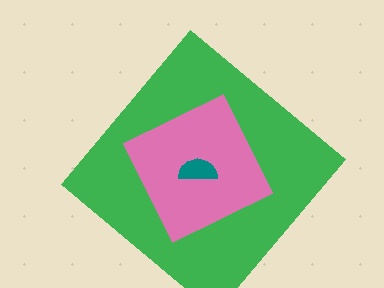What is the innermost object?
The teal semicircle.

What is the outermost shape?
The green diamond.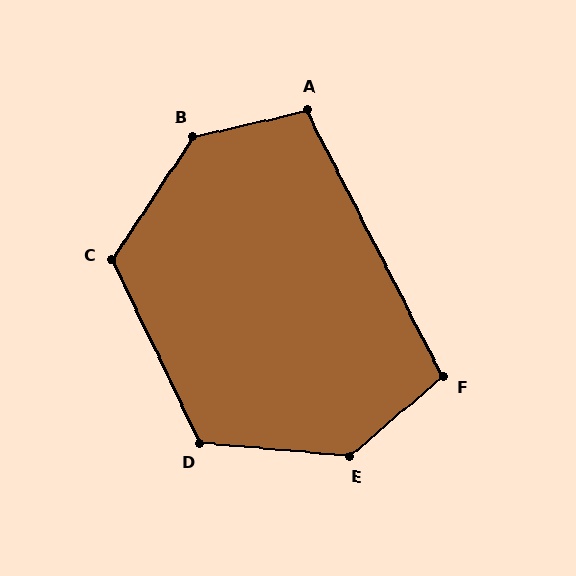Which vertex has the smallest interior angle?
F, at approximately 103 degrees.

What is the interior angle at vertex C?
Approximately 121 degrees (obtuse).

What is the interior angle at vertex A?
Approximately 104 degrees (obtuse).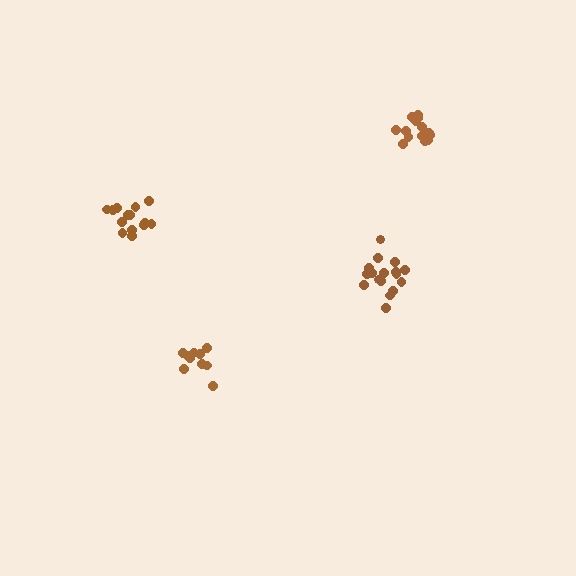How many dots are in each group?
Group 1: 14 dots, Group 2: 14 dots, Group 3: 11 dots, Group 4: 17 dots (56 total).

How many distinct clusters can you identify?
There are 4 distinct clusters.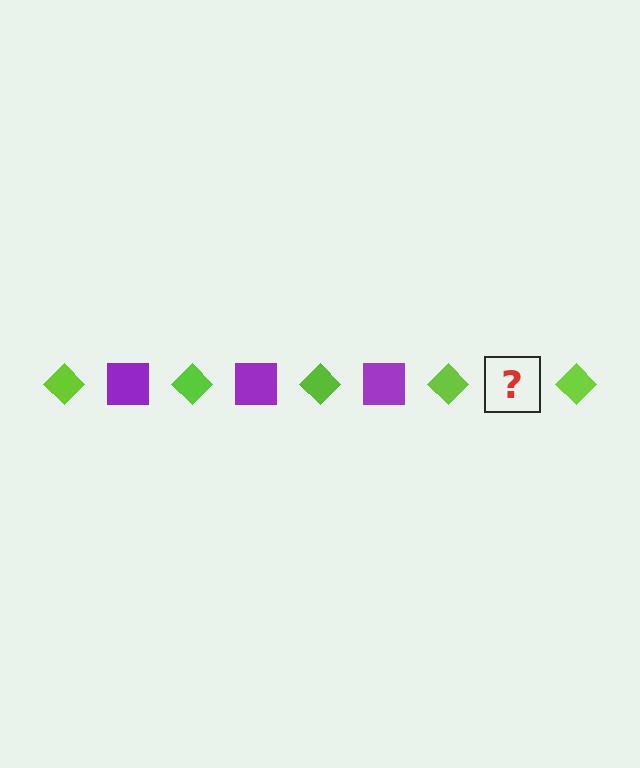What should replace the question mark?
The question mark should be replaced with a purple square.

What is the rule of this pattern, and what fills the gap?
The rule is that the pattern alternates between lime diamond and purple square. The gap should be filled with a purple square.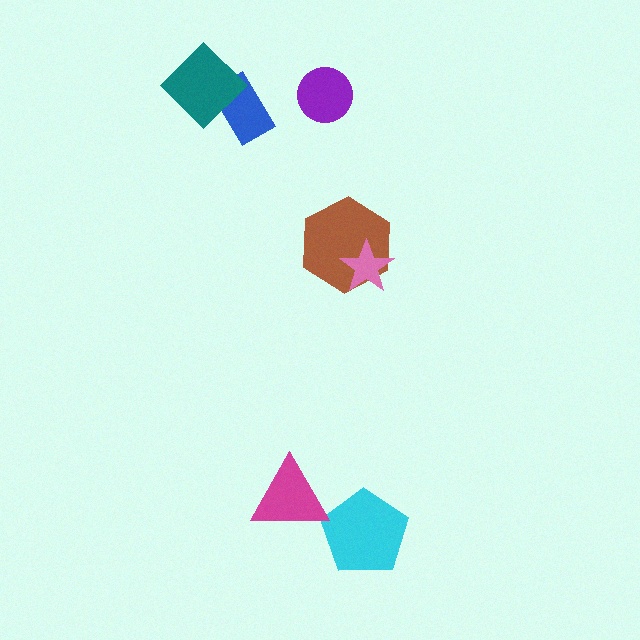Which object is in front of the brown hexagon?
The pink star is in front of the brown hexagon.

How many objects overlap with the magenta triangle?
0 objects overlap with the magenta triangle.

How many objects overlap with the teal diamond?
1 object overlaps with the teal diamond.